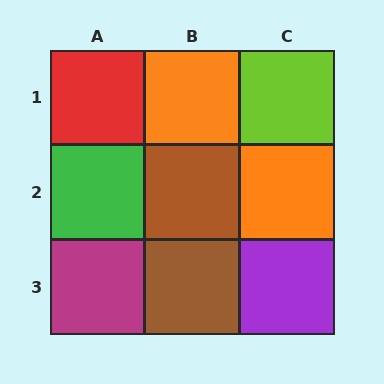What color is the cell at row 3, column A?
Magenta.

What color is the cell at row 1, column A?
Red.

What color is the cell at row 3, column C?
Purple.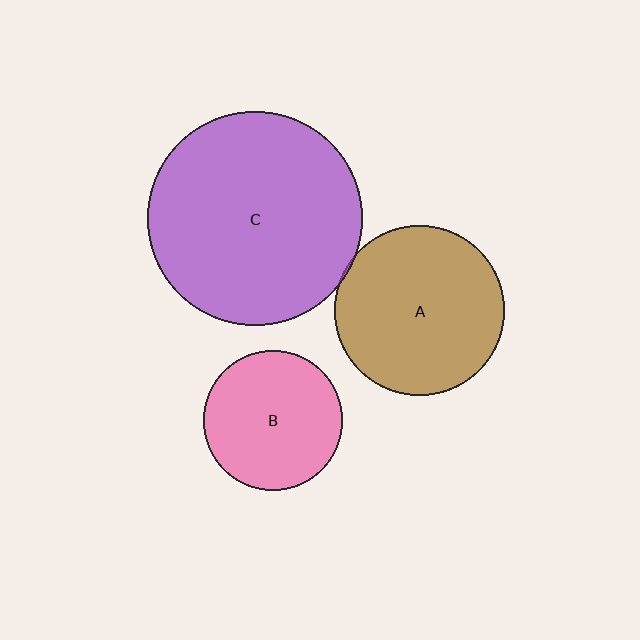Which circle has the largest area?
Circle C (purple).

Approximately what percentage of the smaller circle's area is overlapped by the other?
Approximately 5%.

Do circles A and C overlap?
Yes.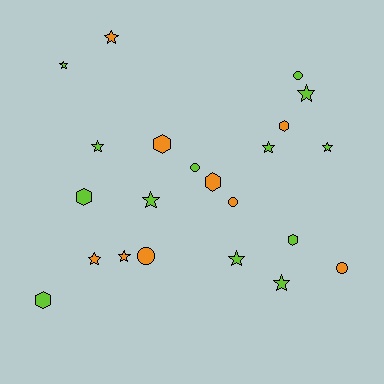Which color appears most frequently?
Lime, with 13 objects.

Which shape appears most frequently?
Star, with 11 objects.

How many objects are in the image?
There are 22 objects.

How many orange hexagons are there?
There are 3 orange hexagons.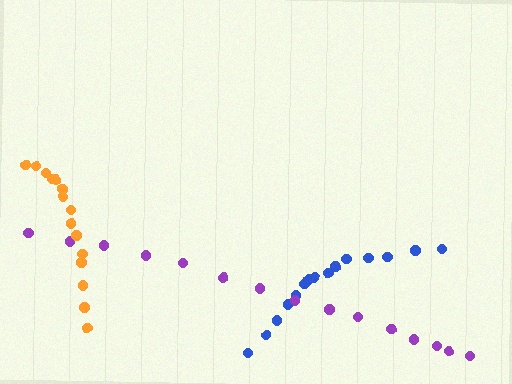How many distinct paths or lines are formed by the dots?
There are 3 distinct paths.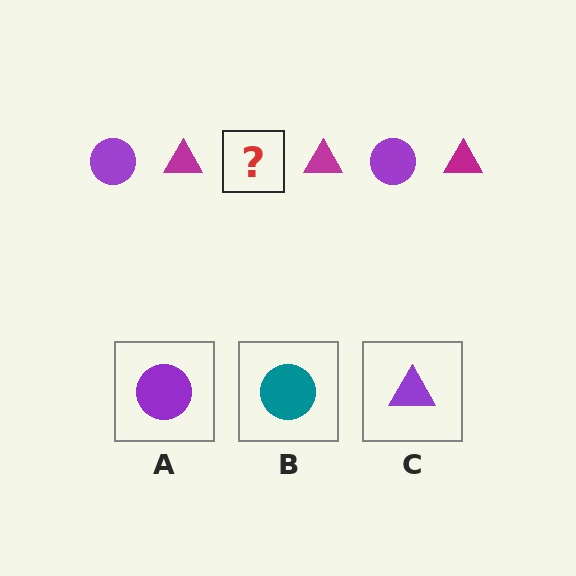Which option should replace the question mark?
Option A.